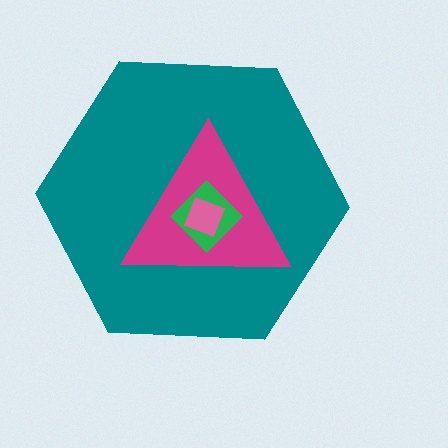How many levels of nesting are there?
4.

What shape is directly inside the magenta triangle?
The green diamond.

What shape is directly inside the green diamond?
The pink square.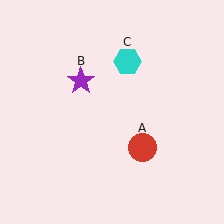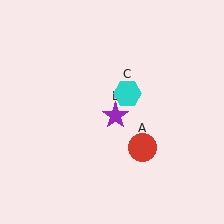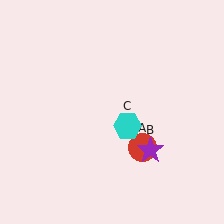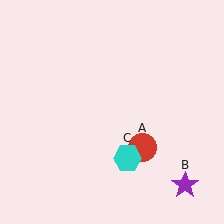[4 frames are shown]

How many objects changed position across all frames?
2 objects changed position: purple star (object B), cyan hexagon (object C).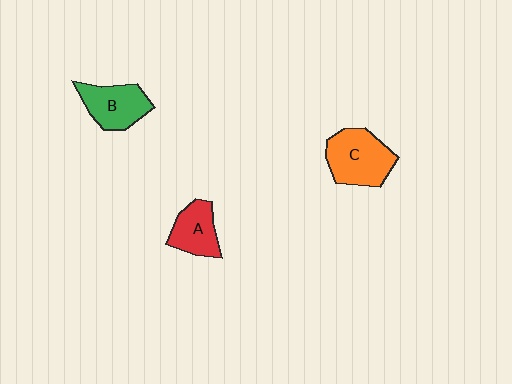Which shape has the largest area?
Shape C (orange).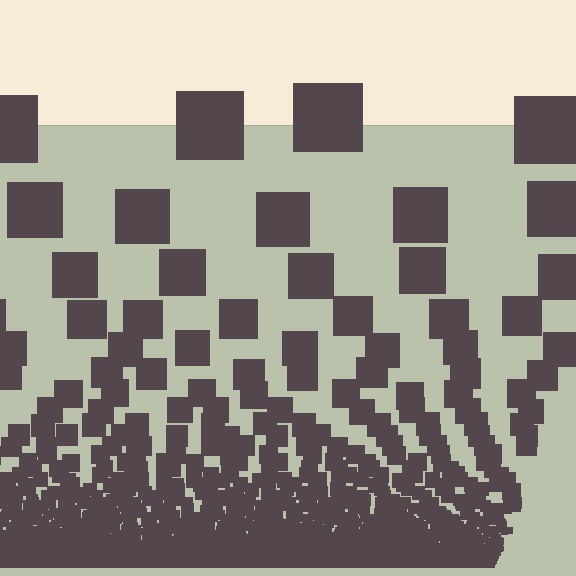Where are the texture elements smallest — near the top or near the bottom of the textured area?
Near the bottom.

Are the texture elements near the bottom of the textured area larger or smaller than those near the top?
Smaller. The gradient is inverted — elements near the bottom are smaller and denser.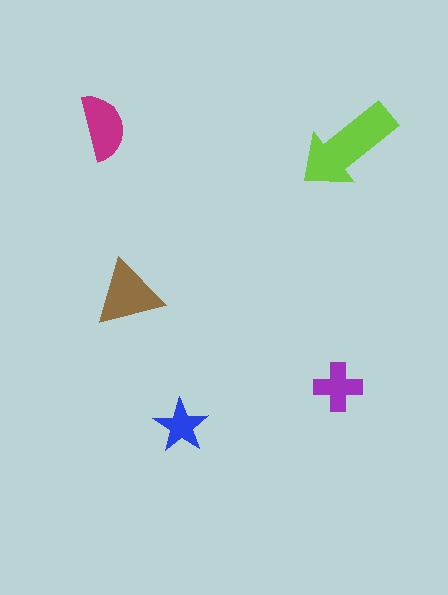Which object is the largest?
The lime arrow.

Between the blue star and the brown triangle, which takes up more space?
The brown triangle.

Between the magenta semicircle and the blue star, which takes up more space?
The magenta semicircle.